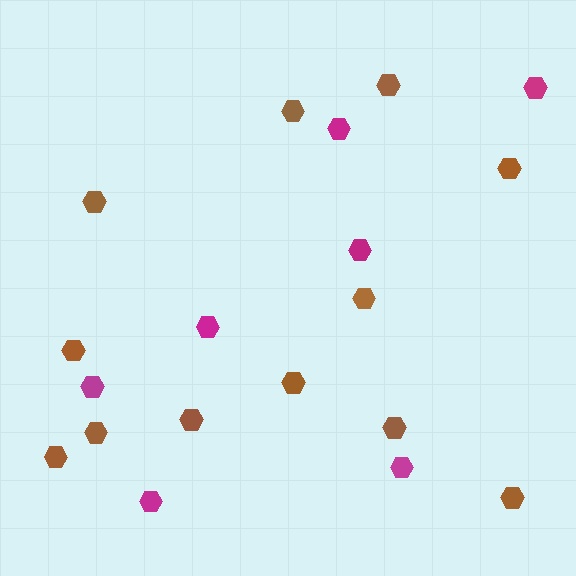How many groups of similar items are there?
There are 2 groups: one group of magenta hexagons (7) and one group of brown hexagons (12).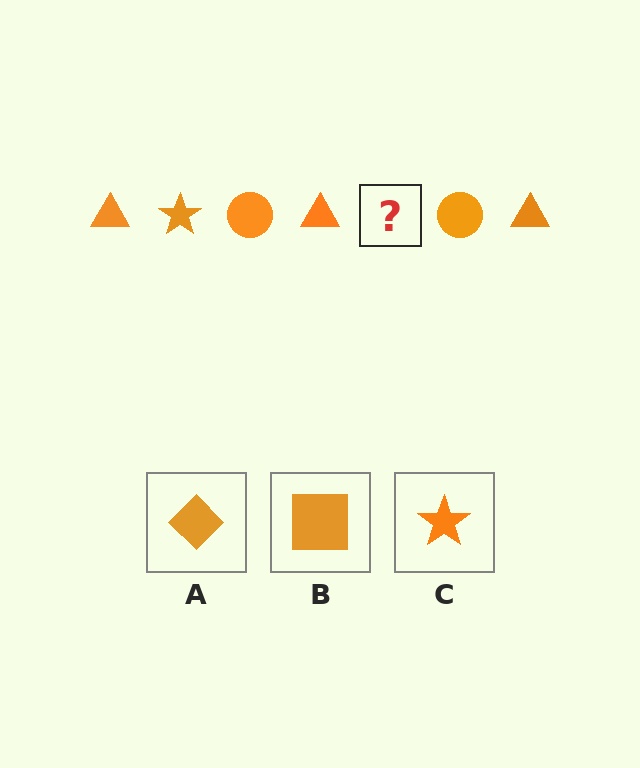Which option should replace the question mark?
Option C.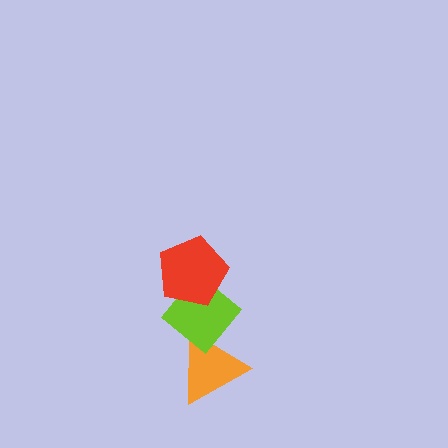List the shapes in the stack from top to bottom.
From top to bottom: the red pentagon, the lime diamond, the orange triangle.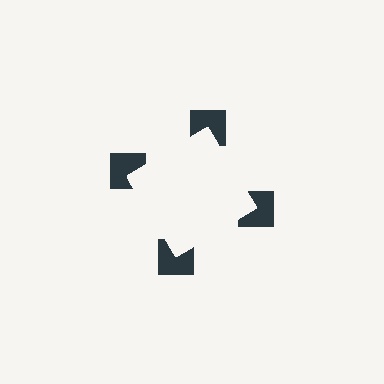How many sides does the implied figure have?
4 sides.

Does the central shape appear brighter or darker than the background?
It typically appears slightly brighter than the background, even though no actual brightness change is drawn.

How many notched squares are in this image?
There are 4 — one at each vertex of the illusory square.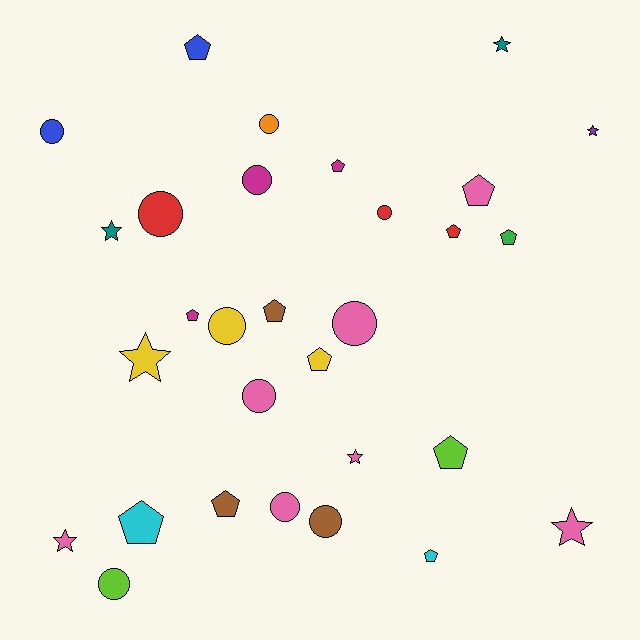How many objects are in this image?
There are 30 objects.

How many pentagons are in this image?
There are 12 pentagons.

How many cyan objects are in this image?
There are 2 cyan objects.